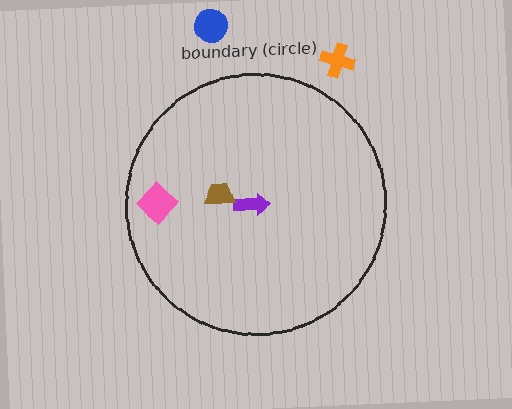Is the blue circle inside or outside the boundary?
Outside.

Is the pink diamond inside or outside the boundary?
Inside.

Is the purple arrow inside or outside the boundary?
Inside.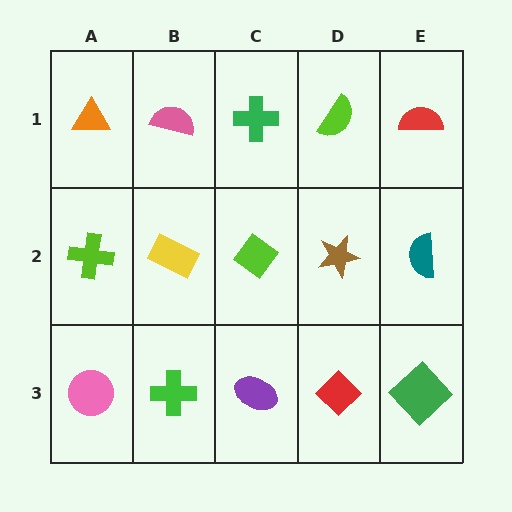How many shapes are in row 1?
5 shapes.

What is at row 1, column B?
A pink semicircle.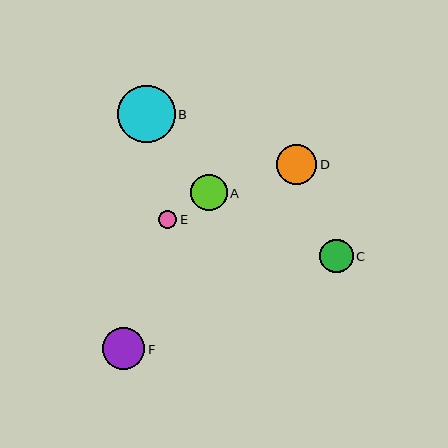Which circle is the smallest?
Circle E is the smallest with a size of approximately 18 pixels.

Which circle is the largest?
Circle B is the largest with a size of approximately 57 pixels.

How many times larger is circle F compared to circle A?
Circle F is approximately 1.1 times the size of circle A.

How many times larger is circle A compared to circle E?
Circle A is approximately 2.0 times the size of circle E.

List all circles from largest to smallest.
From largest to smallest: B, F, D, A, C, E.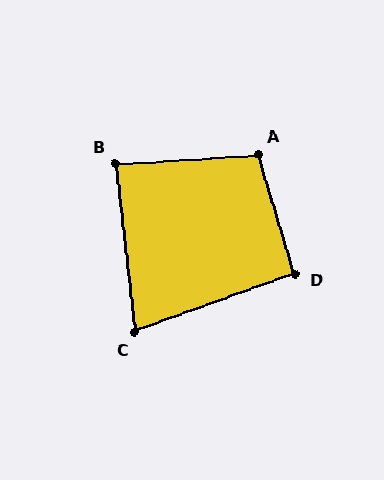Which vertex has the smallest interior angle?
C, at approximately 77 degrees.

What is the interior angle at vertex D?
Approximately 93 degrees (approximately right).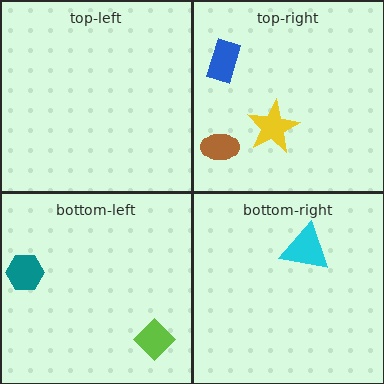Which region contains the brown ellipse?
The top-right region.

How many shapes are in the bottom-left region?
2.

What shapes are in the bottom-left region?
The teal hexagon, the lime diamond.